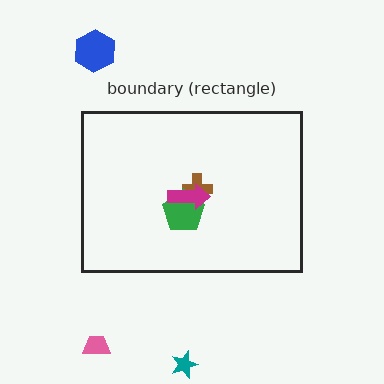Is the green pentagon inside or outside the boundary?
Inside.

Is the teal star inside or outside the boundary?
Outside.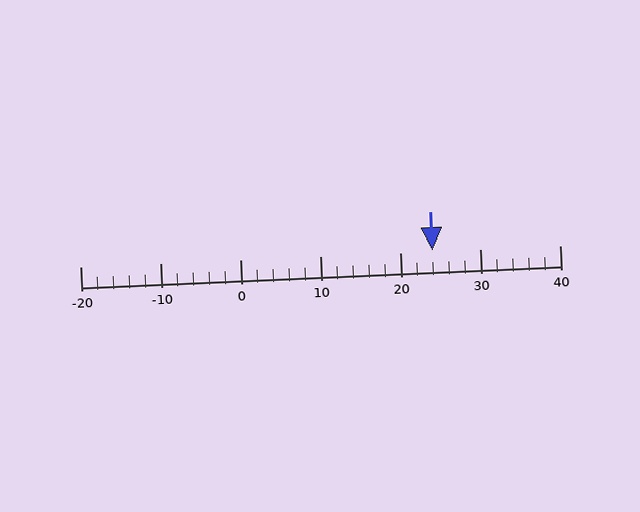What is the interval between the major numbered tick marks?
The major tick marks are spaced 10 units apart.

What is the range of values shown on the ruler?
The ruler shows values from -20 to 40.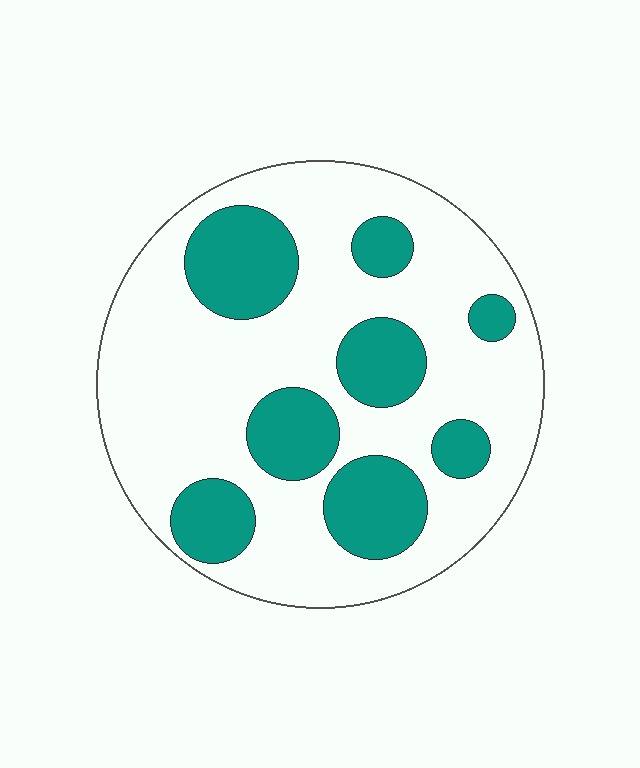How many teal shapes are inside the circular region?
8.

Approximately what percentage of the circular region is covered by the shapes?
Approximately 30%.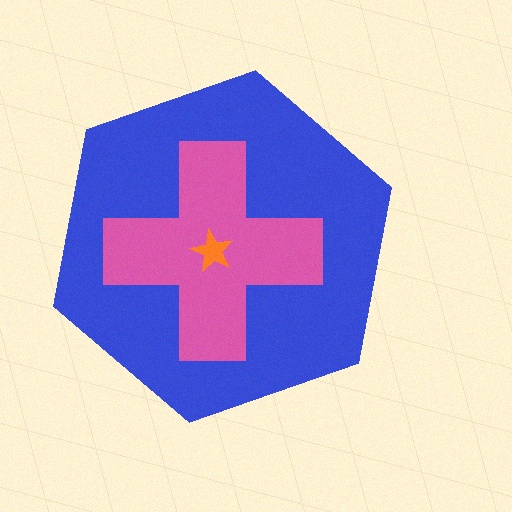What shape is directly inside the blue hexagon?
The pink cross.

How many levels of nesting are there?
3.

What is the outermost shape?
The blue hexagon.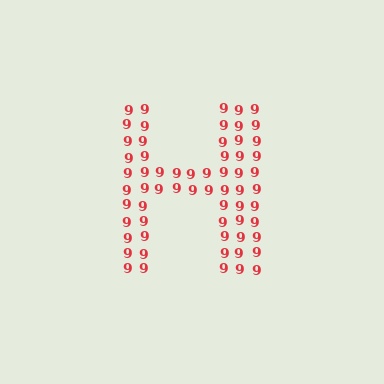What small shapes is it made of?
It is made of small digit 9's.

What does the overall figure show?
The overall figure shows the letter H.